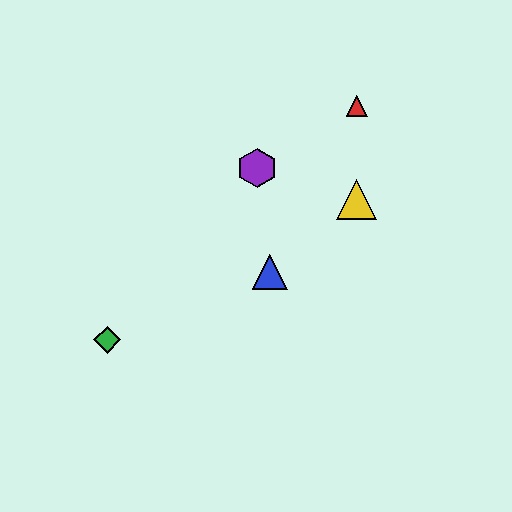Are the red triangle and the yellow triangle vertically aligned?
Yes, both are at x≈357.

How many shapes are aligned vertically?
2 shapes (the red triangle, the yellow triangle) are aligned vertically.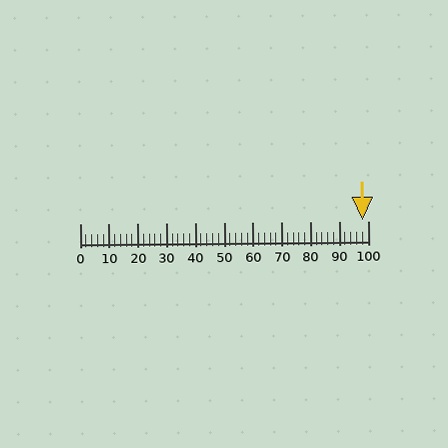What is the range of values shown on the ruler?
The ruler shows values from 0 to 100.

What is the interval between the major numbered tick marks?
The major tick marks are spaced 10 units apart.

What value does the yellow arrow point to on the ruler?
The yellow arrow points to approximately 98.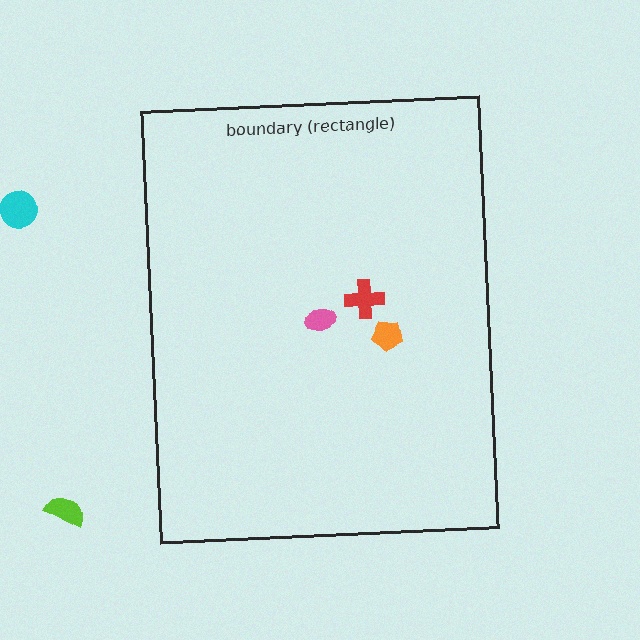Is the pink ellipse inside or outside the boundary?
Inside.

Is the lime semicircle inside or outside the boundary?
Outside.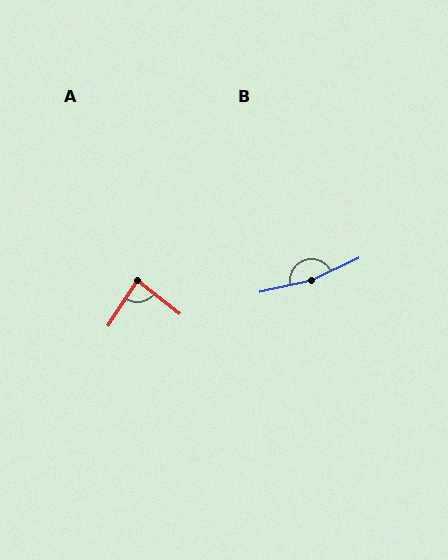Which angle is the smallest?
A, at approximately 85 degrees.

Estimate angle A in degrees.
Approximately 85 degrees.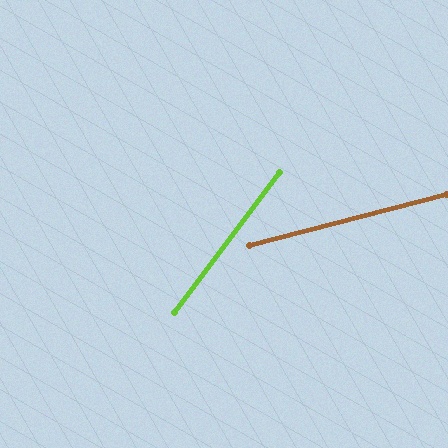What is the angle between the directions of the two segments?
Approximately 39 degrees.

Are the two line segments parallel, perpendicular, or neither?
Neither parallel nor perpendicular — they differ by about 39°.